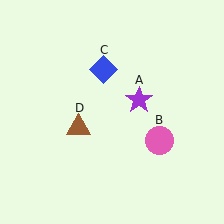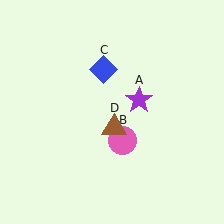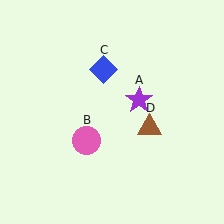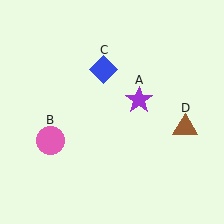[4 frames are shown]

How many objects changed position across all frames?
2 objects changed position: pink circle (object B), brown triangle (object D).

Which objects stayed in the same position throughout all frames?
Purple star (object A) and blue diamond (object C) remained stationary.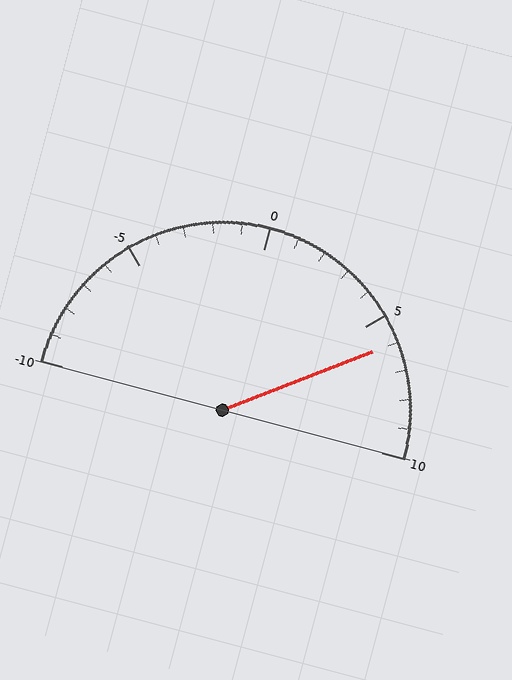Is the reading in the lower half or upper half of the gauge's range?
The reading is in the upper half of the range (-10 to 10).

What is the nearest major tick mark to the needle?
The nearest major tick mark is 5.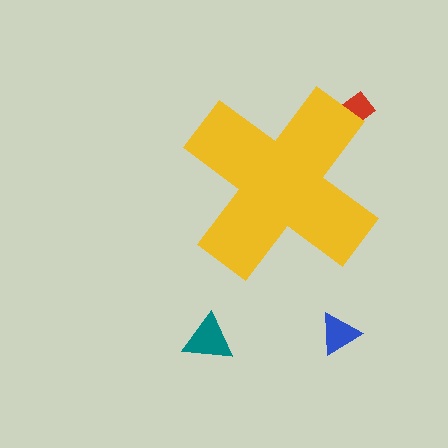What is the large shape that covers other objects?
A yellow cross.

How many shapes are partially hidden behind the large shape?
1 shape is partially hidden.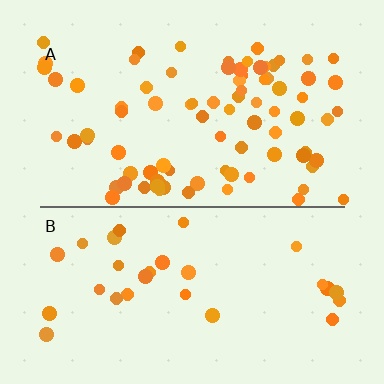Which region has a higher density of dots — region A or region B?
A (the top).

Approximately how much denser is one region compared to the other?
Approximately 2.8× — region A over region B.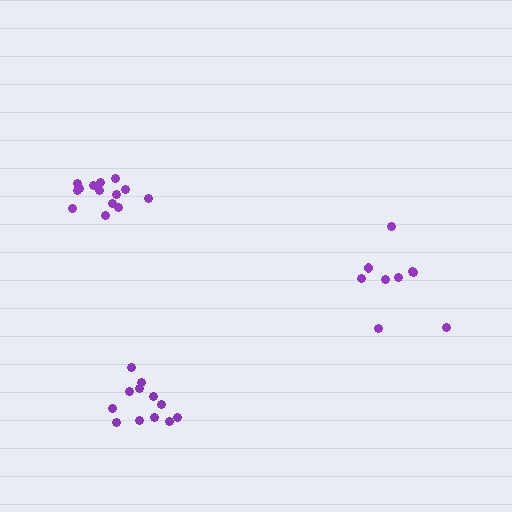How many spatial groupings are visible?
There are 3 spatial groupings.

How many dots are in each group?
Group 1: 14 dots, Group 2: 9 dots, Group 3: 12 dots (35 total).